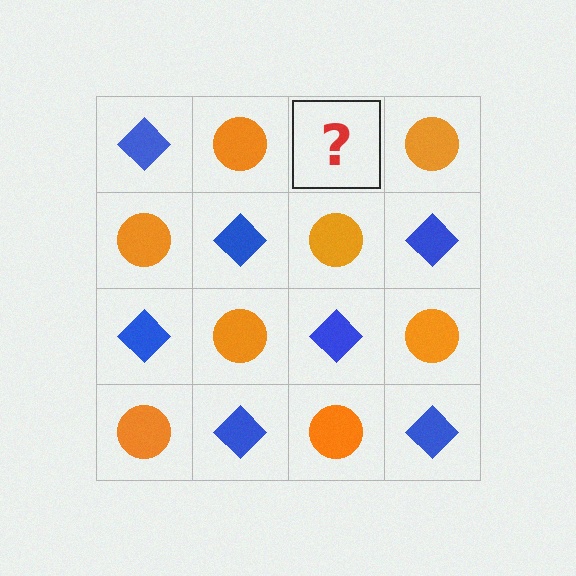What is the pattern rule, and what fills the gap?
The rule is that it alternates blue diamond and orange circle in a checkerboard pattern. The gap should be filled with a blue diamond.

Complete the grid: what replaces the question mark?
The question mark should be replaced with a blue diamond.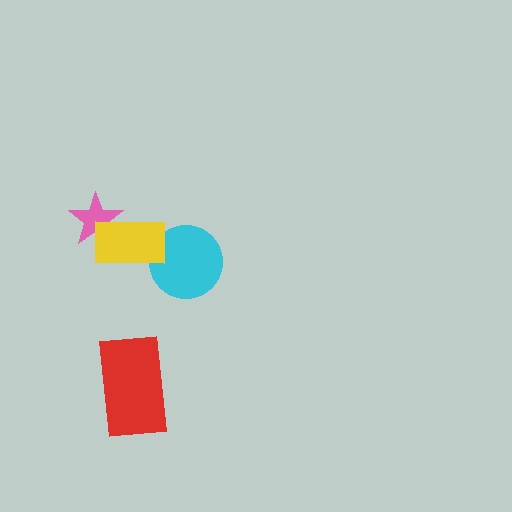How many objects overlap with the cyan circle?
1 object overlaps with the cyan circle.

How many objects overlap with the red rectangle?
0 objects overlap with the red rectangle.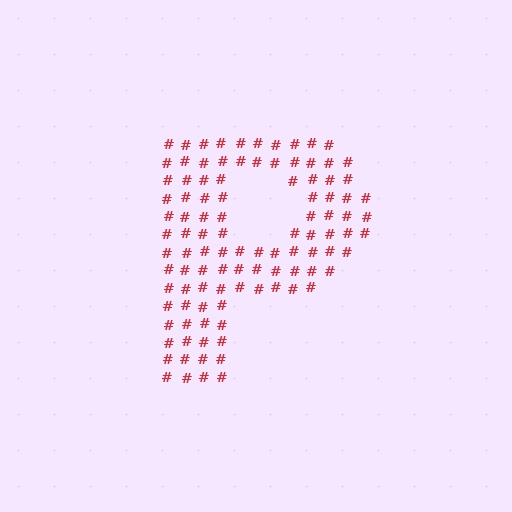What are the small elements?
The small elements are hash symbols.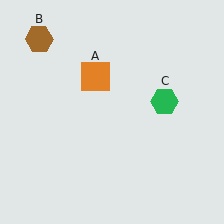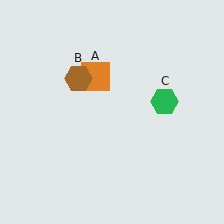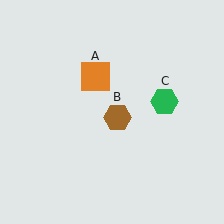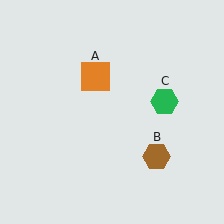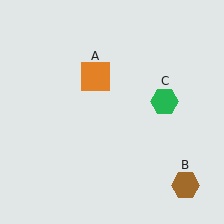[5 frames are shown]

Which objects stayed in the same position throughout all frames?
Orange square (object A) and green hexagon (object C) remained stationary.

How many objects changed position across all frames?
1 object changed position: brown hexagon (object B).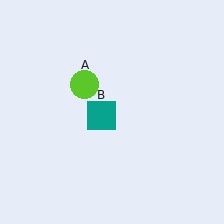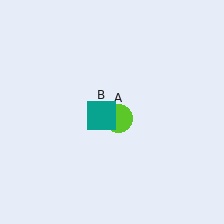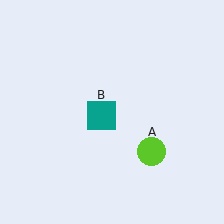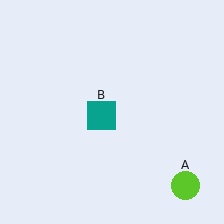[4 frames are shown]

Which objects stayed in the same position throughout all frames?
Teal square (object B) remained stationary.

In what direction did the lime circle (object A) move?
The lime circle (object A) moved down and to the right.